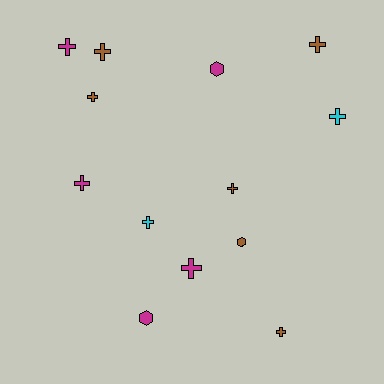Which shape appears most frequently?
Cross, with 10 objects.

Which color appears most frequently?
Brown, with 6 objects.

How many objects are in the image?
There are 13 objects.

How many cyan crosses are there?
There are 2 cyan crosses.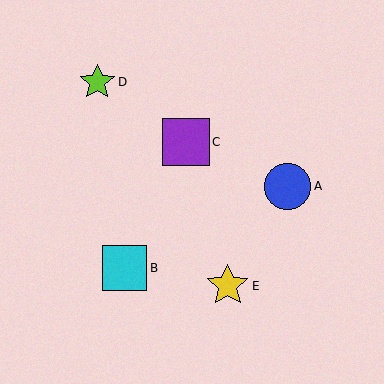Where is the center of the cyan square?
The center of the cyan square is at (125, 268).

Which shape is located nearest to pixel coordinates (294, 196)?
The blue circle (labeled A) at (288, 186) is nearest to that location.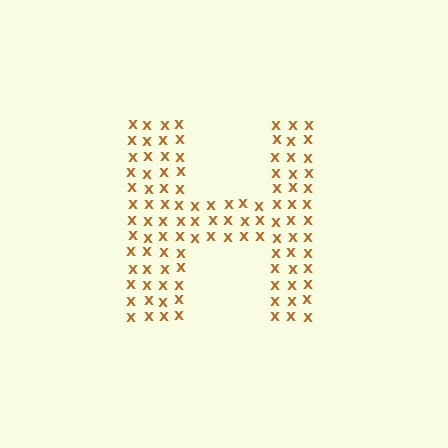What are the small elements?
The small elements are letter X's.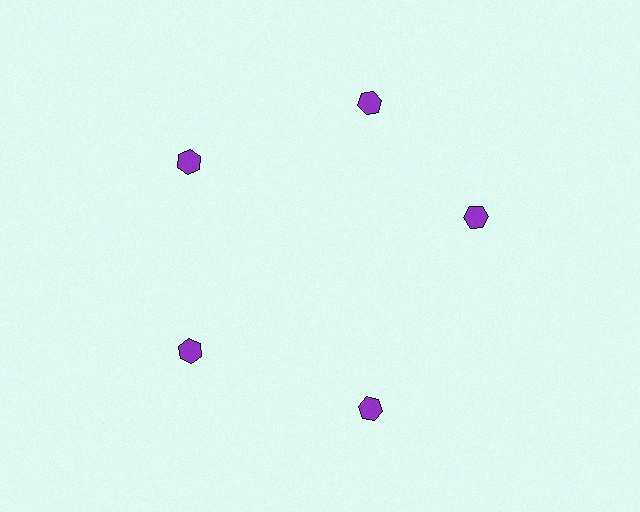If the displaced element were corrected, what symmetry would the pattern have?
It would have 5-fold rotational symmetry — the pattern would map onto itself every 72 degrees.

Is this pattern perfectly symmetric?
No. The 5 purple hexagons are arranged in a ring, but one element near the 3 o'clock position is rotated out of alignment along the ring, breaking the 5-fold rotational symmetry.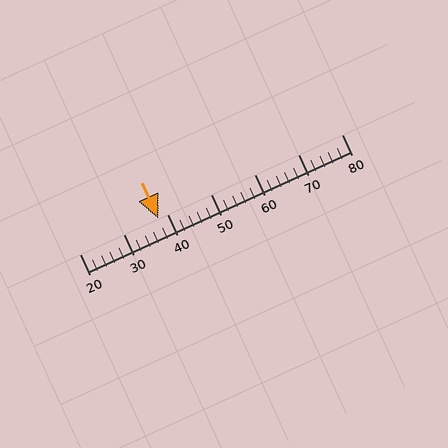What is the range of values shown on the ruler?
The ruler shows values from 20 to 80.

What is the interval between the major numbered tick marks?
The major tick marks are spaced 10 units apart.